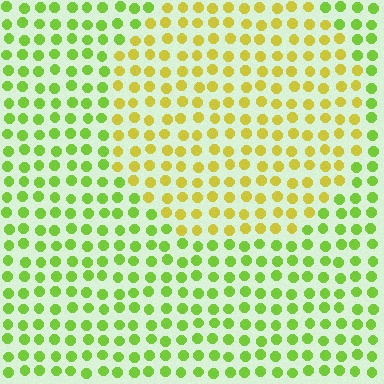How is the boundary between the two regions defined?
The boundary is defined purely by a slight shift in hue (about 38 degrees). Spacing, size, and orientation are identical on both sides.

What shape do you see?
I see a circle.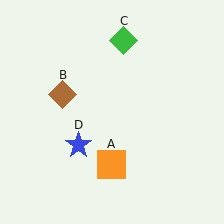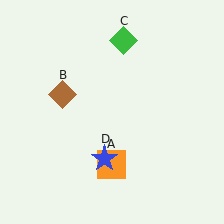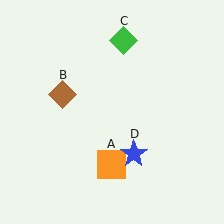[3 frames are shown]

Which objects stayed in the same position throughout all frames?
Orange square (object A) and brown diamond (object B) and green diamond (object C) remained stationary.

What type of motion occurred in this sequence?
The blue star (object D) rotated counterclockwise around the center of the scene.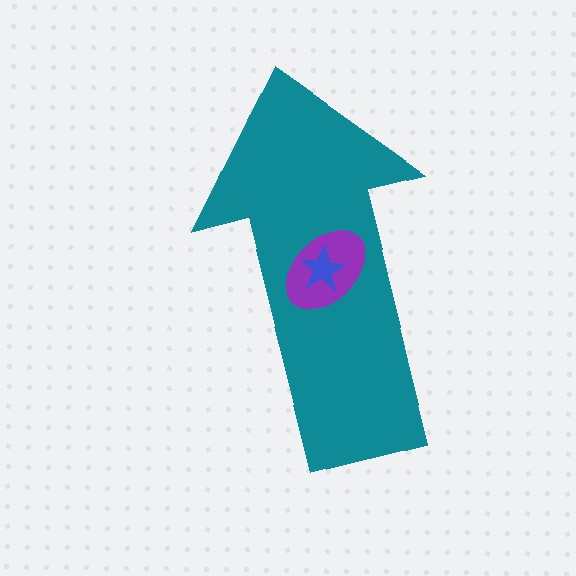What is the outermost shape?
The teal arrow.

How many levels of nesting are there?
3.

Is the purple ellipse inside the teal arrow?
Yes.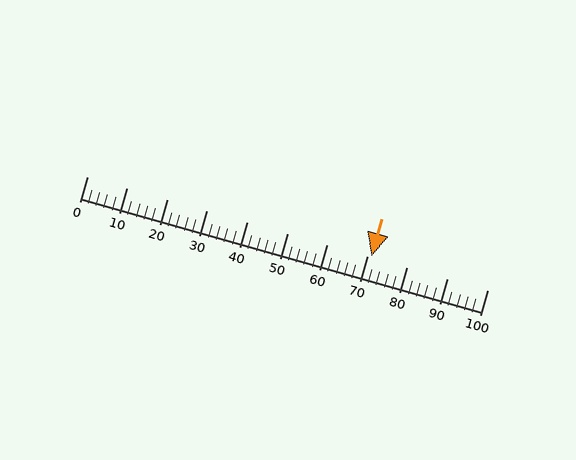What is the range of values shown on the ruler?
The ruler shows values from 0 to 100.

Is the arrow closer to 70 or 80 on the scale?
The arrow is closer to 70.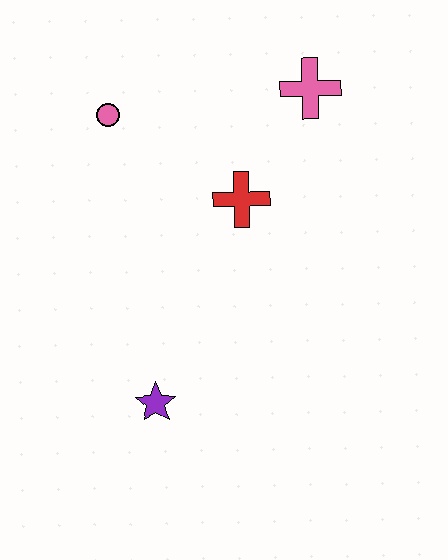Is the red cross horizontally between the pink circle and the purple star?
No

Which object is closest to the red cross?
The pink cross is closest to the red cross.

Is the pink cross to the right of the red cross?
Yes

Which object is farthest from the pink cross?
The purple star is farthest from the pink cross.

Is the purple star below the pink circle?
Yes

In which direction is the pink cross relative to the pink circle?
The pink cross is to the right of the pink circle.